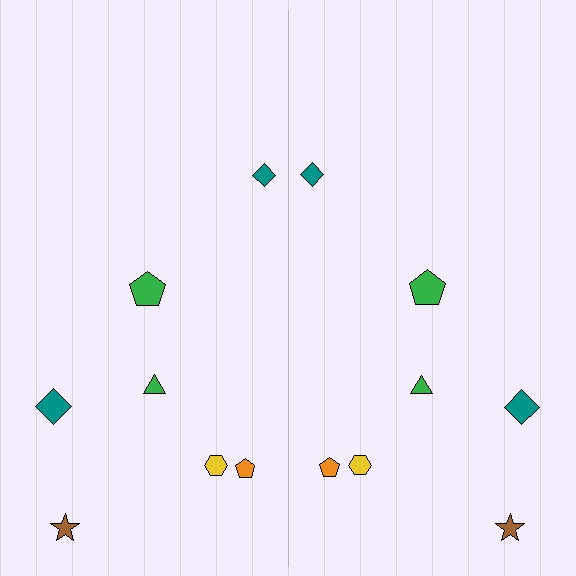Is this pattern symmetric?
Yes, this pattern has bilateral (reflection) symmetry.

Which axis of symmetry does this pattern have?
The pattern has a vertical axis of symmetry running through the center of the image.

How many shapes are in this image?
There are 14 shapes in this image.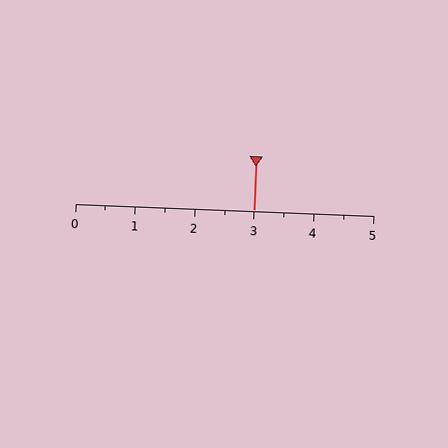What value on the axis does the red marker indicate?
The marker indicates approximately 3.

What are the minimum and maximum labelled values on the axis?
The axis runs from 0 to 5.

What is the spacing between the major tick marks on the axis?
The major ticks are spaced 1 apart.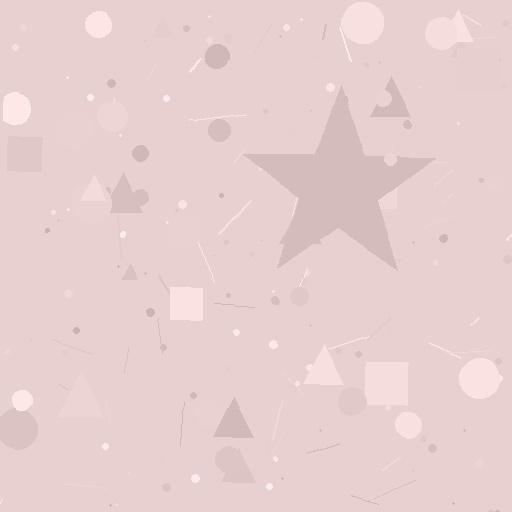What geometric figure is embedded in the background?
A star is embedded in the background.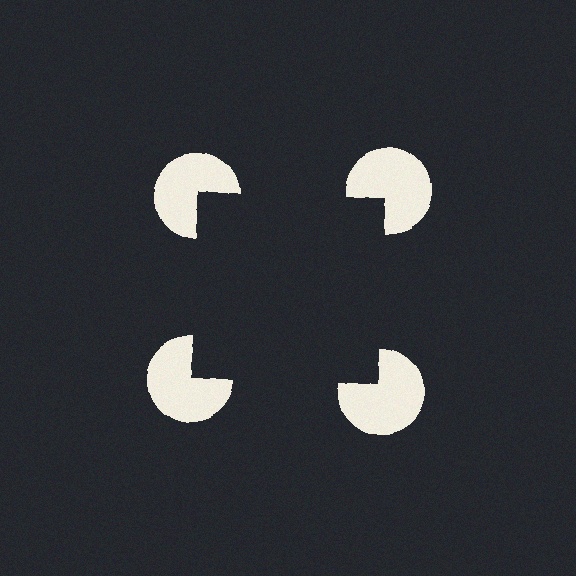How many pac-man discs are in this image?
There are 4 — one at each vertex of the illusory square.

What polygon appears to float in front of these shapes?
An illusory square — its edges are inferred from the aligned wedge cuts in the pac-man discs, not physically drawn.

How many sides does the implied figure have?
4 sides.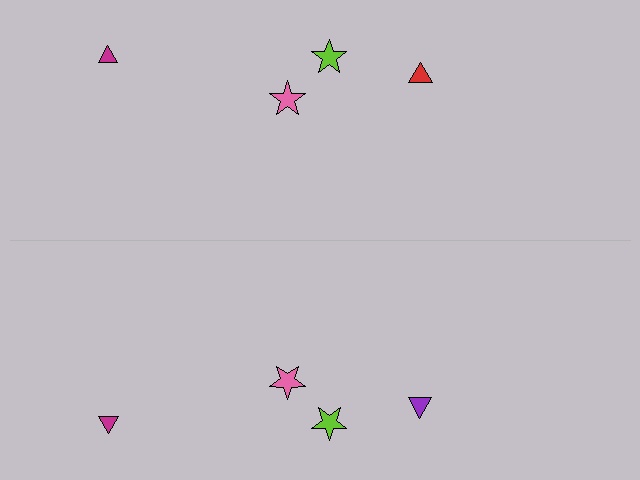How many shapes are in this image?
There are 8 shapes in this image.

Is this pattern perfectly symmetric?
No, the pattern is not perfectly symmetric. The purple triangle on the bottom side breaks the symmetry — its mirror counterpart is red.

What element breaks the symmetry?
The purple triangle on the bottom side breaks the symmetry — its mirror counterpart is red.